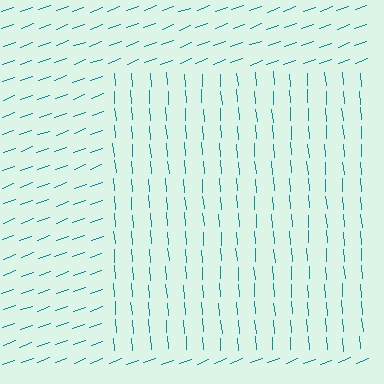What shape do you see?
I see a rectangle.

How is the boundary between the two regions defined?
The boundary is defined purely by a change in line orientation (approximately 74 degrees difference). All lines are the same color and thickness.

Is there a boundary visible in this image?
Yes, there is a texture boundary formed by a change in line orientation.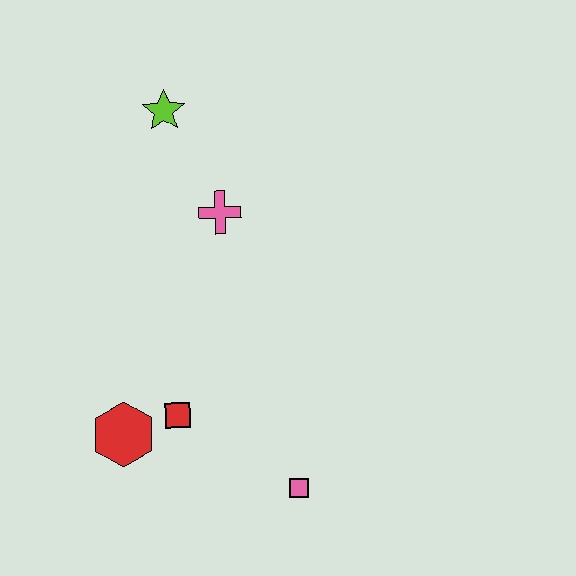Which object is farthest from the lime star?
The pink square is farthest from the lime star.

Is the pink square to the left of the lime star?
No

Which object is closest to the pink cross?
The lime star is closest to the pink cross.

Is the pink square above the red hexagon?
No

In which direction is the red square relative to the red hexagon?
The red square is to the right of the red hexagon.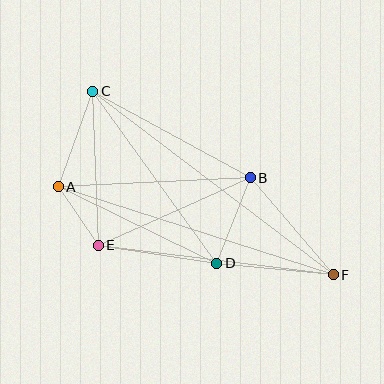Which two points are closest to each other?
Points A and E are closest to each other.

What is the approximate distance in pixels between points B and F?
The distance between B and F is approximately 128 pixels.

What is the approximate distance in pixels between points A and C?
The distance between A and C is approximately 102 pixels.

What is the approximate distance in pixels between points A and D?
The distance between A and D is approximately 176 pixels.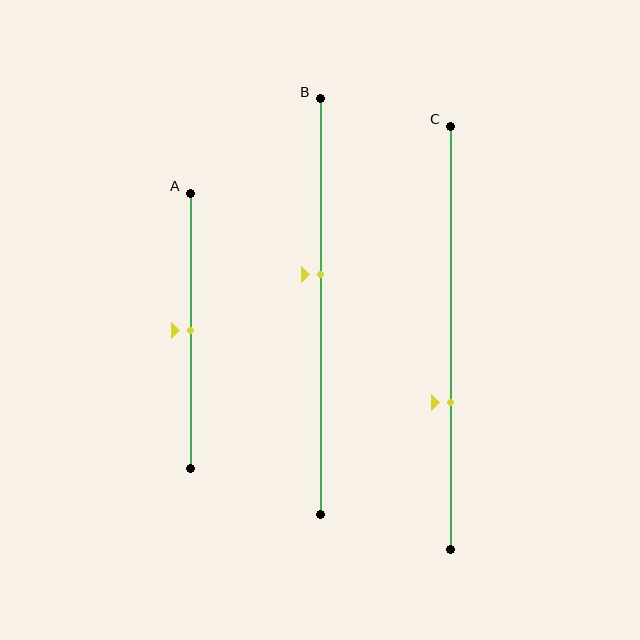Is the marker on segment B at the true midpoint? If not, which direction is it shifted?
No, the marker on segment B is shifted upward by about 8% of the segment length.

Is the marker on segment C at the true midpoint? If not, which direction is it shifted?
No, the marker on segment C is shifted downward by about 15% of the segment length.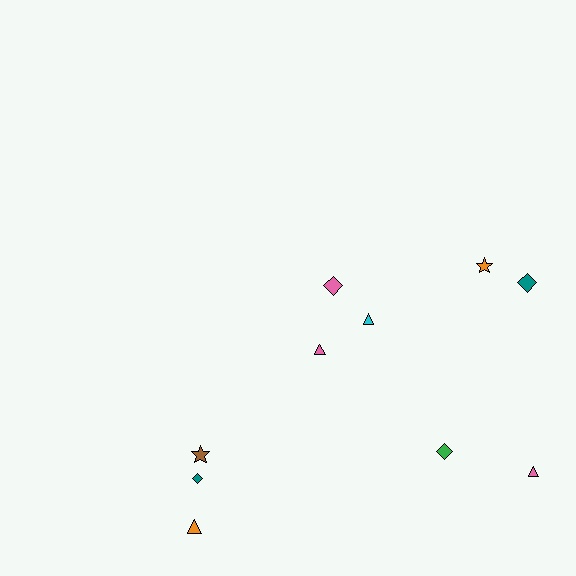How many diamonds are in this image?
There are 4 diamonds.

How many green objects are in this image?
There is 1 green object.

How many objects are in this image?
There are 10 objects.